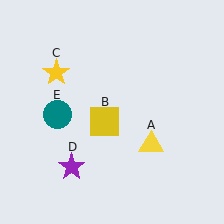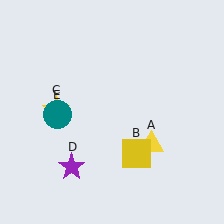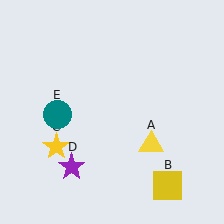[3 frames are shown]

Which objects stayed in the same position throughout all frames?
Yellow triangle (object A) and purple star (object D) and teal circle (object E) remained stationary.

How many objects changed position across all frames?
2 objects changed position: yellow square (object B), yellow star (object C).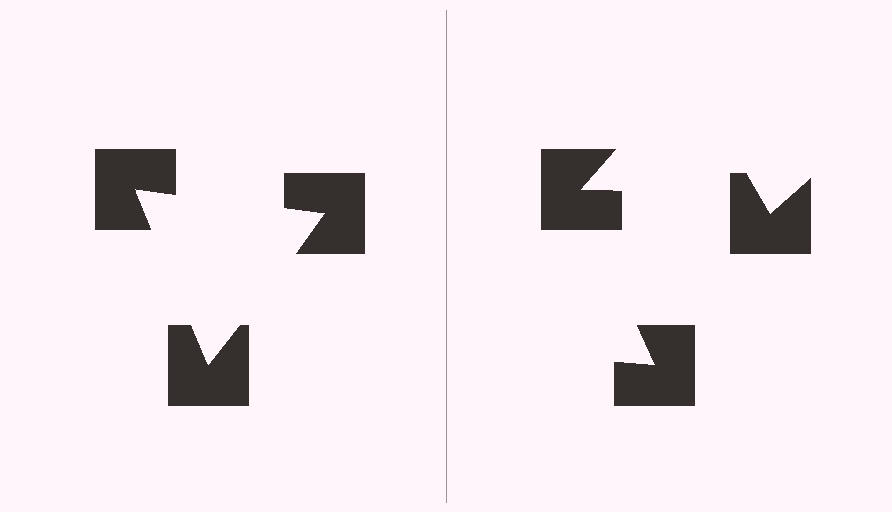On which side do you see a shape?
An illusory triangle appears on the left side. On the right side the wedge cuts are rotated, so no coherent shape forms.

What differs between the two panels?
The notched squares are positioned identically on both sides; only the wedge orientations differ. On the left they align to a triangle; on the right they are misaligned.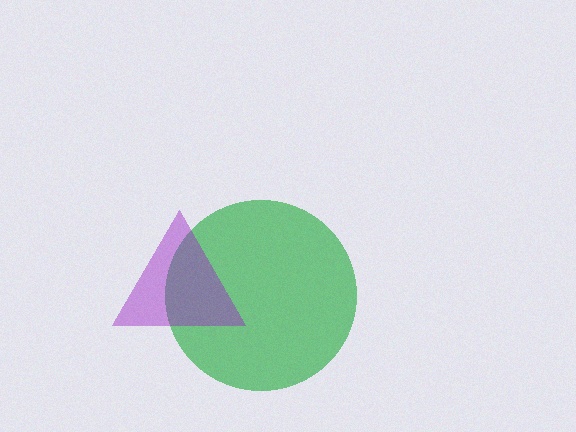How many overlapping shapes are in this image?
There are 2 overlapping shapes in the image.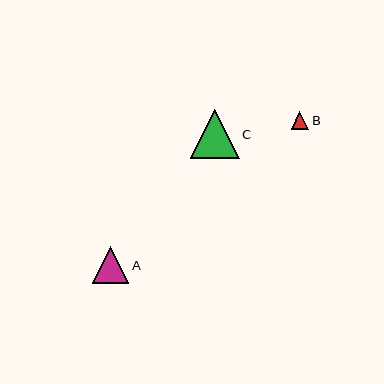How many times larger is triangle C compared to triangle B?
Triangle C is approximately 2.8 times the size of triangle B.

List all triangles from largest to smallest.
From largest to smallest: C, A, B.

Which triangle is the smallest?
Triangle B is the smallest with a size of approximately 18 pixels.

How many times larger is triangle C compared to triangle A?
Triangle C is approximately 1.3 times the size of triangle A.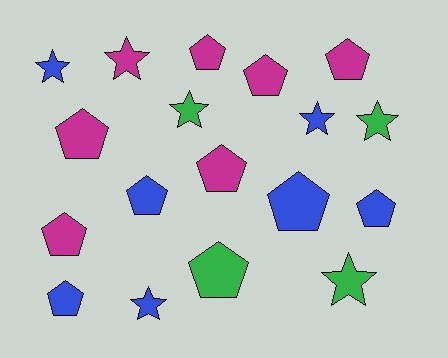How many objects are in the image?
There are 18 objects.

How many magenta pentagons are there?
There are 6 magenta pentagons.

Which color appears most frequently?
Magenta, with 7 objects.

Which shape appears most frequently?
Pentagon, with 11 objects.